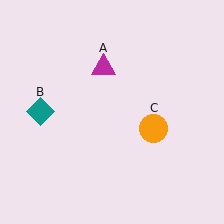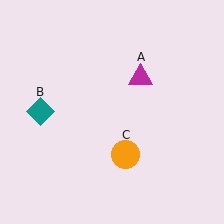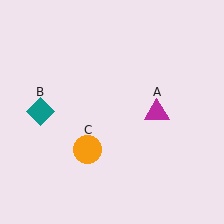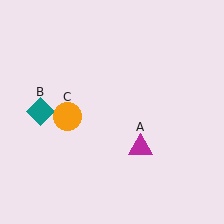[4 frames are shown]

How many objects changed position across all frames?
2 objects changed position: magenta triangle (object A), orange circle (object C).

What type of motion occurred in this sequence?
The magenta triangle (object A), orange circle (object C) rotated clockwise around the center of the scene.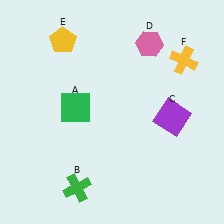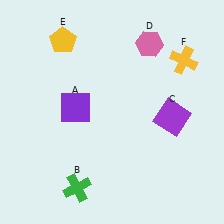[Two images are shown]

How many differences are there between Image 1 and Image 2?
There is 1 difference between the two images.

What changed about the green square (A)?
In Image 1, A is green. In Image 2, it changed to purple.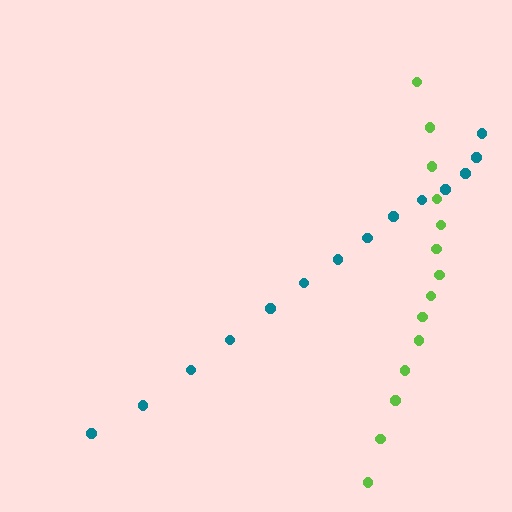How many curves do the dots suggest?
There are 2 distinct paths.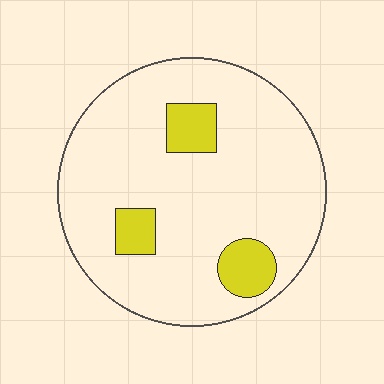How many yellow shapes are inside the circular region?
3.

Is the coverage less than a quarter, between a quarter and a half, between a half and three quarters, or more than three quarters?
Less than a quarter.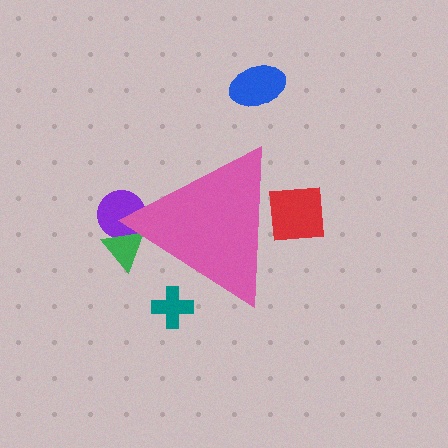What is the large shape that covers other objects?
A pink triangle.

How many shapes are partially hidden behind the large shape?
4 shapes are partially hidden.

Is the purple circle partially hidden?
Yes, the purple circle is partially hidden behind the pink triangle.